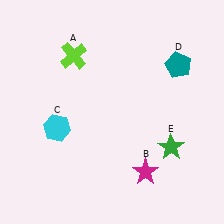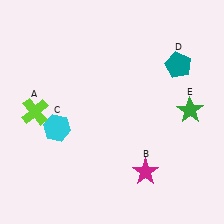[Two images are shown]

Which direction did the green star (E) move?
The green star (E) moved up.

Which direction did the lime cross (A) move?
The lime cross (A) moved down.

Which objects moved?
The objects that moved are: the lime cross (A), the green star (E).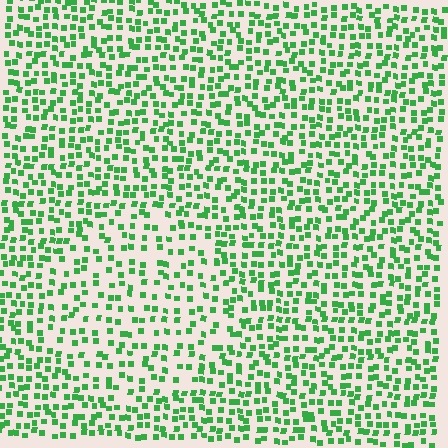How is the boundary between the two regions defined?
The boundary is defined by a change in element density (approximately 1.6x ratio). All elements are the same color, size, and shape.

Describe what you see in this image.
The image contains small green elements arranged at two different densities. A circle-shaped region is visible where the elements are less densely packed than the surrounding area.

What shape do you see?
I see a circle.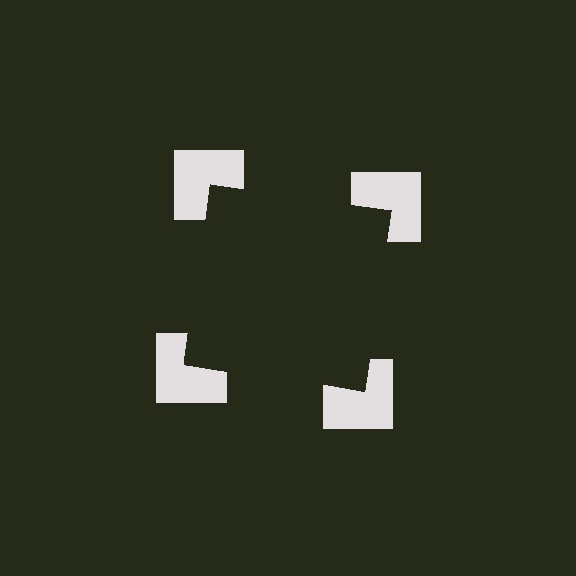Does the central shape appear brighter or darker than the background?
It typically appears slightly darker than the background, even though no actual brightness change is drawn.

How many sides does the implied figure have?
4 sides.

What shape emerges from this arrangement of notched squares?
An illusory square — its edges are inferred from the aligned wedge cuts in the notched squares, not physically drawn.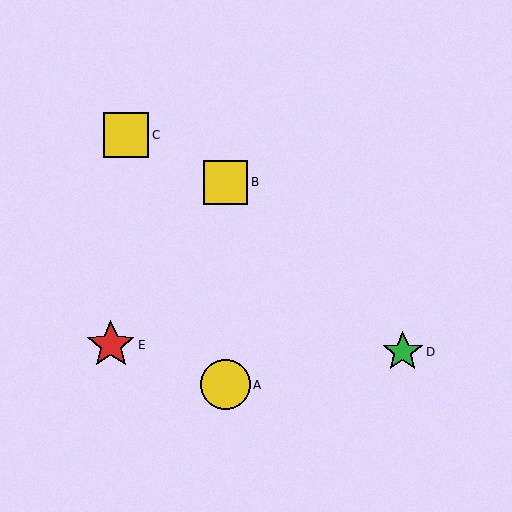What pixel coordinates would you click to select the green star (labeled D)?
Click at (403, 352) to select the green star D.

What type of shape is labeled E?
Shape E is a red star.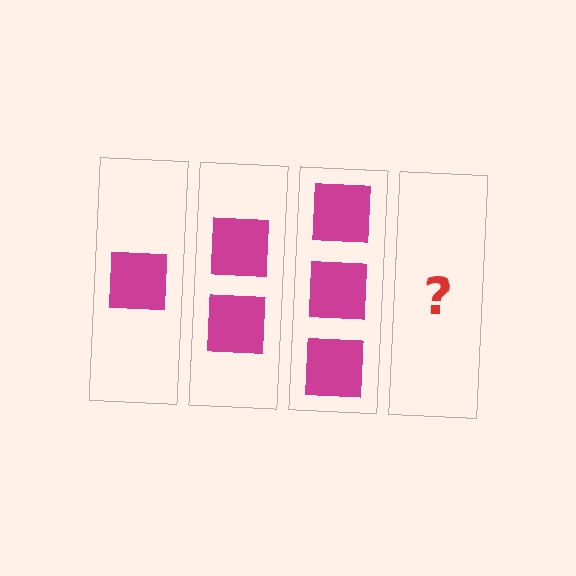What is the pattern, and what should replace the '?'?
The pattern is that each step adds one more square. The '?' should be 4 squares.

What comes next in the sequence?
The next element should be 4 squares.